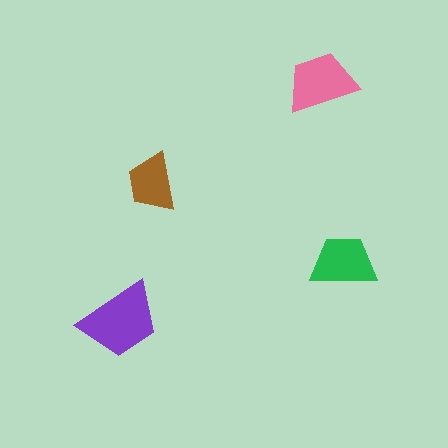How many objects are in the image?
There are 4 objects in the image.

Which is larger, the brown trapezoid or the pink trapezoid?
The pink one.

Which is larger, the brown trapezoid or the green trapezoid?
The green one.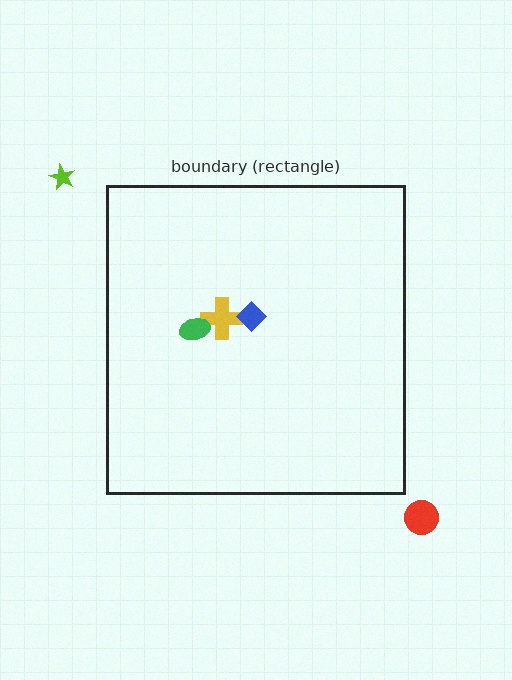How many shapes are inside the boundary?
3 inside, 2 outside.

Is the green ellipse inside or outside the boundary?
Inside.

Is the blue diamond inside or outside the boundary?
Inside.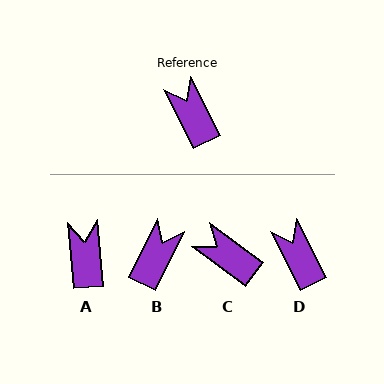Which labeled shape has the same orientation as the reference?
D.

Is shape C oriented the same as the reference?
No, it is off by about 27 degrees.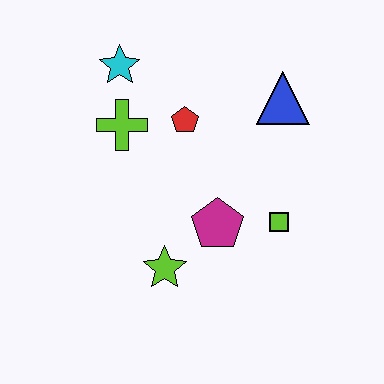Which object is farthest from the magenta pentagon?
The cyan star is farthest from the magenta pentagon.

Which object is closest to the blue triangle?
The red pentagon is closest to the blue triangle.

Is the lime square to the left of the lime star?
No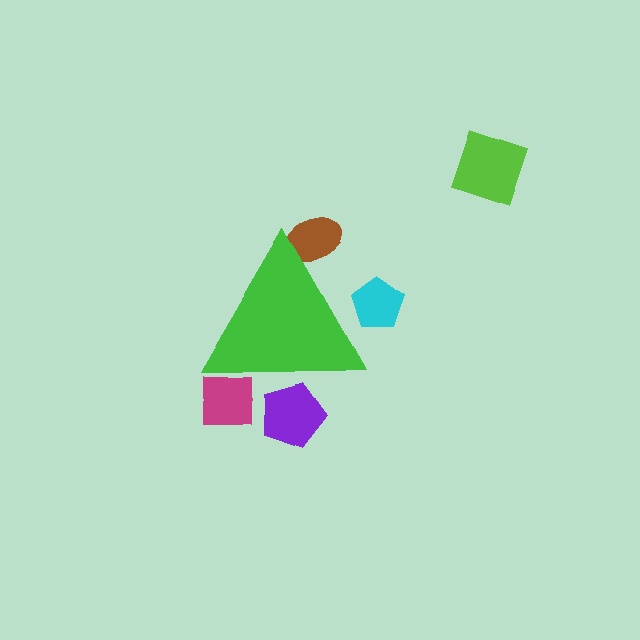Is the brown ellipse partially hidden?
Yes, the brown ellipse is partially hidden behind the green triangle.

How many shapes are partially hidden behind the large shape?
4 shapes are partially hidden.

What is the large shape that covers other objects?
A green triangle.